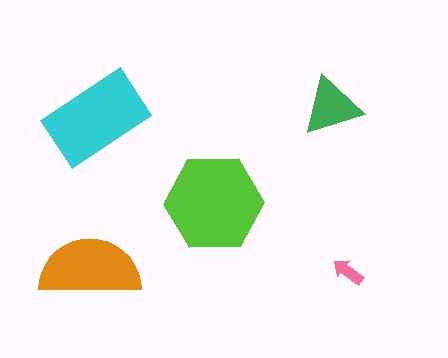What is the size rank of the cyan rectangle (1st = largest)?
2nd.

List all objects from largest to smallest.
The lime hexagon, the cyan rectangle, the orange semicircle, the green triangle, the pink arrow.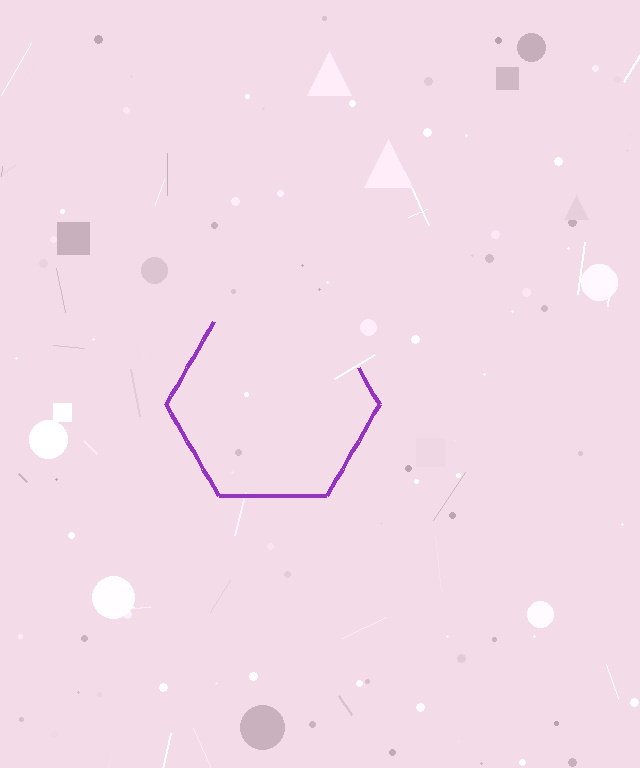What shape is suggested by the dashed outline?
The dashed outline suggests a hexagon.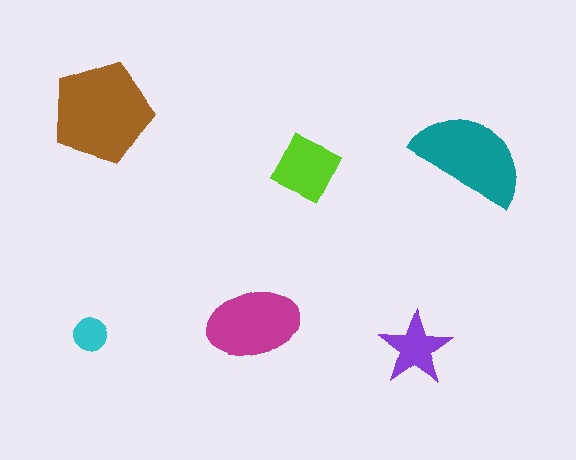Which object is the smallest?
The cyan circle.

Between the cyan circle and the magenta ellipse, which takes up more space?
The magenta ellipse.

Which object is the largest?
The brown pentagon.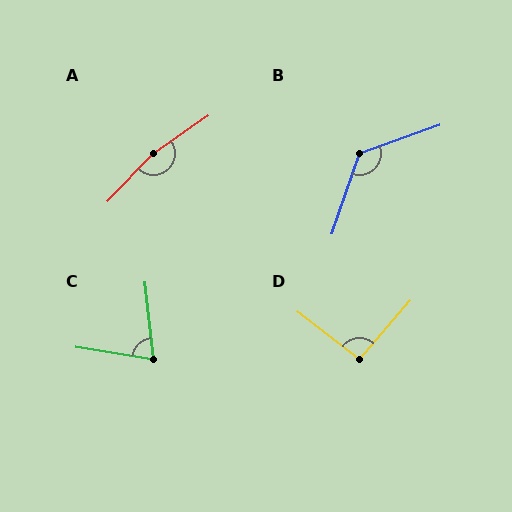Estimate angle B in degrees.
Approximately 129 degrees.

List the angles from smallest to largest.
C (75°), D (93°), B (129°), A (169°).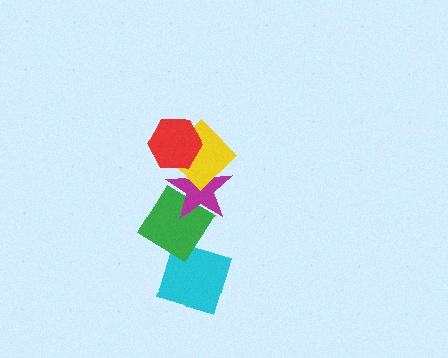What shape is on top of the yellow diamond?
The red hexagon is on top of the yellow diamond.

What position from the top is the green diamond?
The green diamond is 4th from the top.